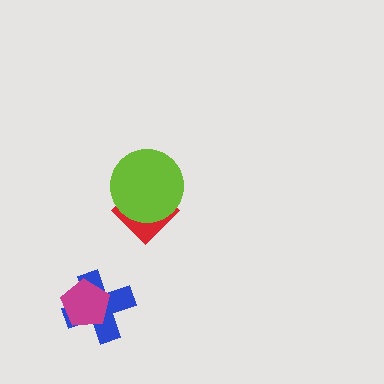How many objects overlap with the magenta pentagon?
1 object overlaps with the magenta pentagon.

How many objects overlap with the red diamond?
1 object overlaps with the red diamond.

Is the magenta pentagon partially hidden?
No, no other shape covers it.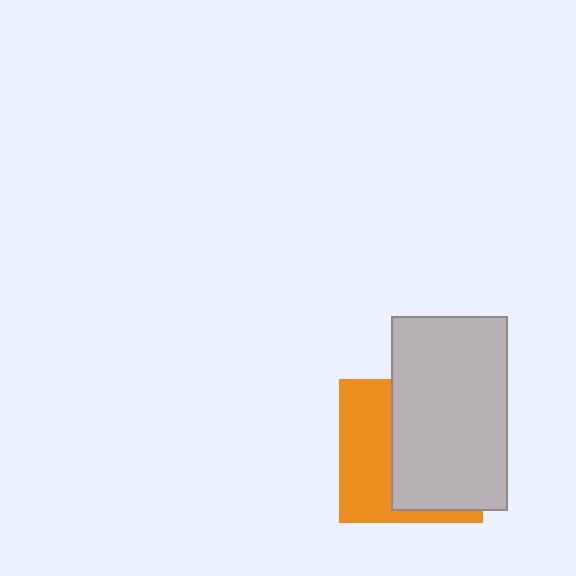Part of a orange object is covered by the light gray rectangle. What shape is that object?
It is a square.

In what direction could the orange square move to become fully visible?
The orange square could move left. That would shift it out from behind the light gray rectangle entirely.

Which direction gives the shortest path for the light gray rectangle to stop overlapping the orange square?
Moving right gives the shortest separation.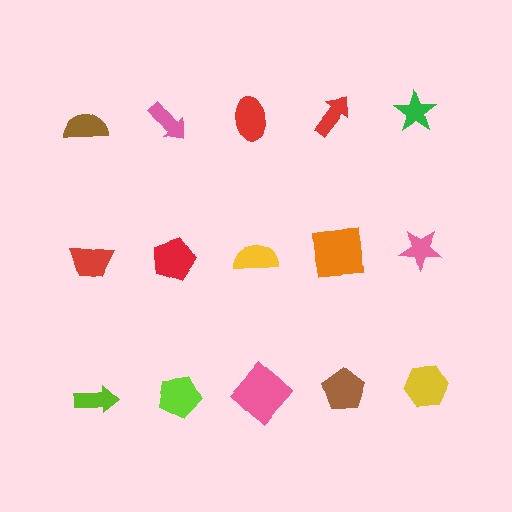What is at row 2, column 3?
A yellow semicircle.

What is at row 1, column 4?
A red arrow.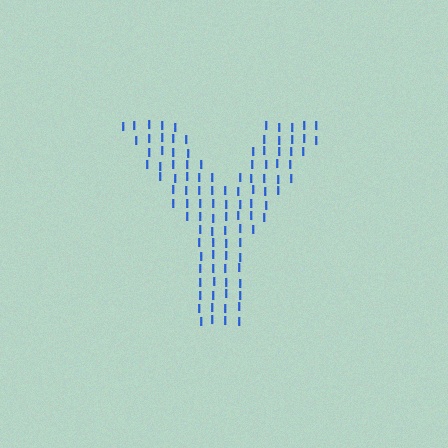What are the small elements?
The small elements are letter I's.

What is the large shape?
The large shape is the letter Y.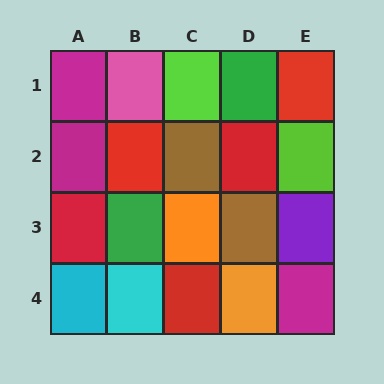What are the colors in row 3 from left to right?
Red, green, orange, brown, purple.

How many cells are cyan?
2 cells are cyan.